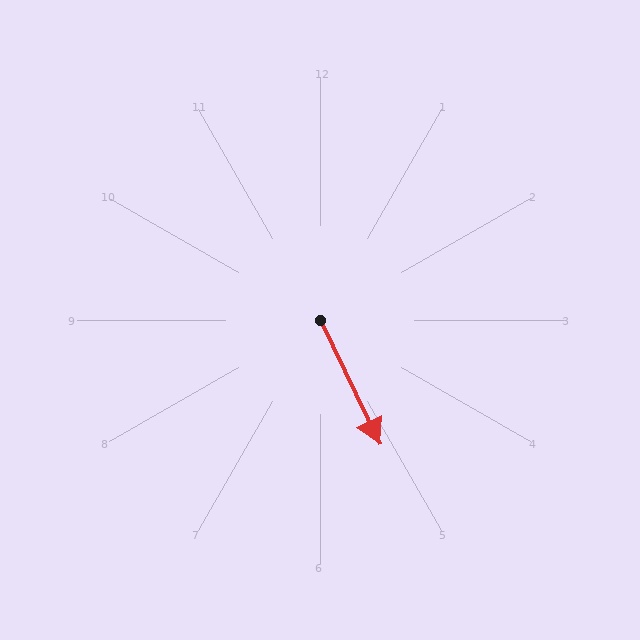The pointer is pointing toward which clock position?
Roughly 5 o'clock.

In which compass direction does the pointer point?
Southeast.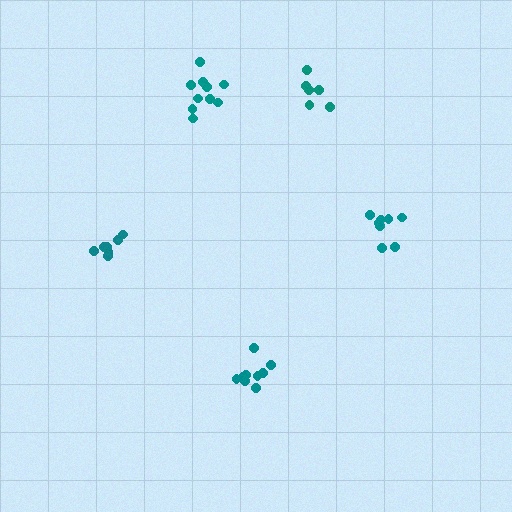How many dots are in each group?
Group 1: 8 dots, Group 2: 9 dots, Group 3: 6 dots, Group 4: 10 dots, Group 5: 7 dots (40 total).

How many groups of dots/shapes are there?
There are 5 groups.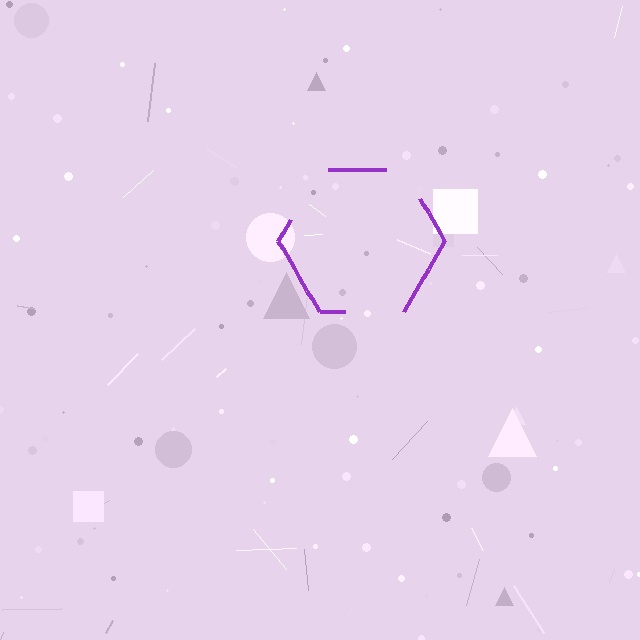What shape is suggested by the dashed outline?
The dashed outline suggests a hexagon.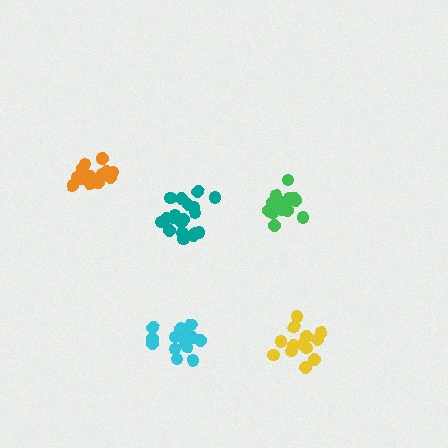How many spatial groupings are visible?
There are 5 spatial groupings.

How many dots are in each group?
Group 1: 19 dots, Group 2: 16 dots, Group 3: 16 dots, Group 4: 16 dots, Group 5: 13 dots (80 total).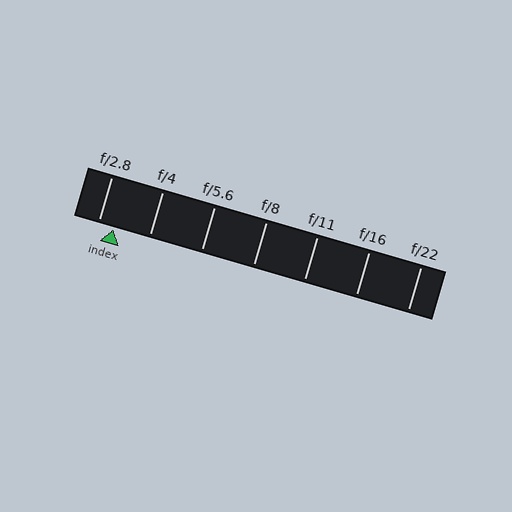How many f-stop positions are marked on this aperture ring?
There are 7 f-stop positions marked.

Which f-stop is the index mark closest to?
The index mark is closest to f/2.8.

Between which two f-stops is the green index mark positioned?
The index mark is between f/2.8 and f/4.